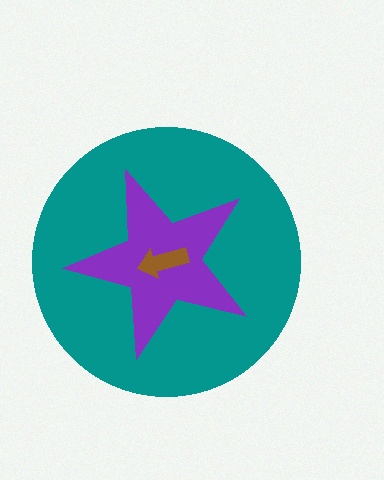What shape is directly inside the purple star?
The brown arrow.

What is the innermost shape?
The brown arrow.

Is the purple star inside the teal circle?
Yes.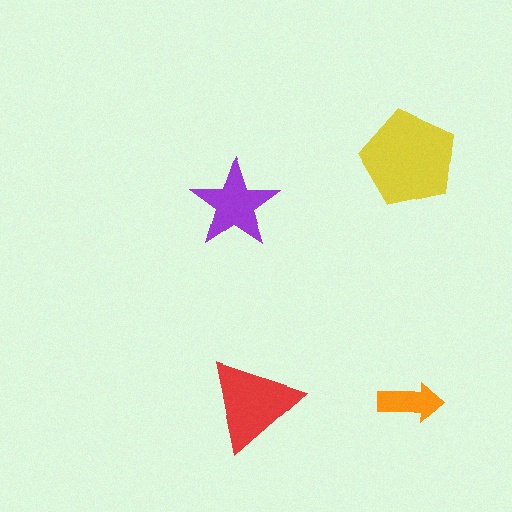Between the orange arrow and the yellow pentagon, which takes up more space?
The yellow pentagon.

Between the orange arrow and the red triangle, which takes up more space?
The red triangle.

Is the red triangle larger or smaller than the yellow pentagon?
Smaller.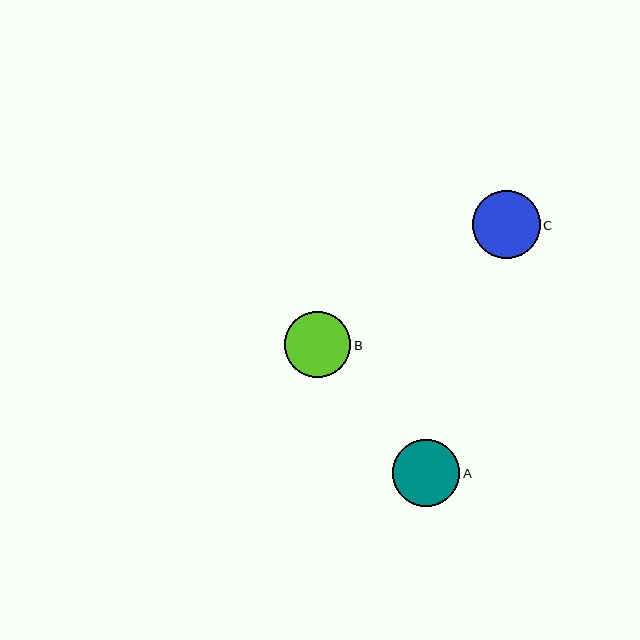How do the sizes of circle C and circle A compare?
Circle C and circle A are approximately the same size.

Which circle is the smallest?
Circle B is the smallest with a size of approximately 66 pixels.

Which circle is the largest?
Circle C is the largest with a size of approximately 68 pixels.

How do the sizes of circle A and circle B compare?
Circle A and circle B are approximately the same size.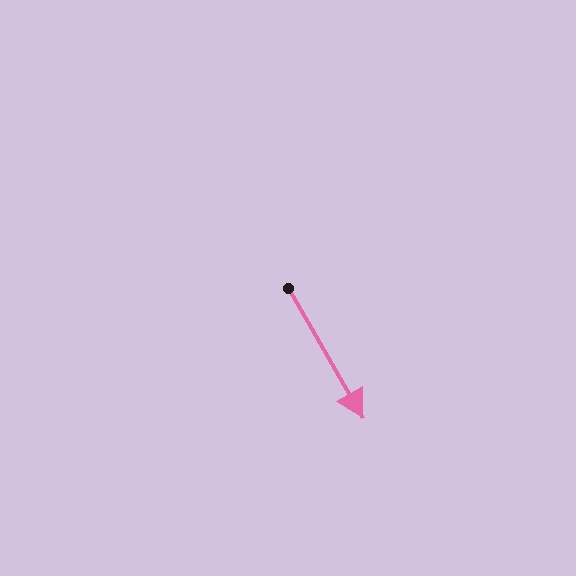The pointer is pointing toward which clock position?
Roughly 5 o'clock.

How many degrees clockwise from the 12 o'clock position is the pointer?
Approximately 150 degrees.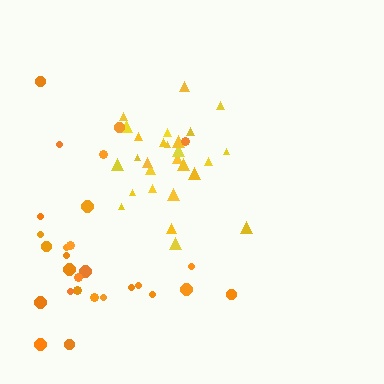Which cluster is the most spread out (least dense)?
Orange.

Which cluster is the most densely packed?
Yellow.